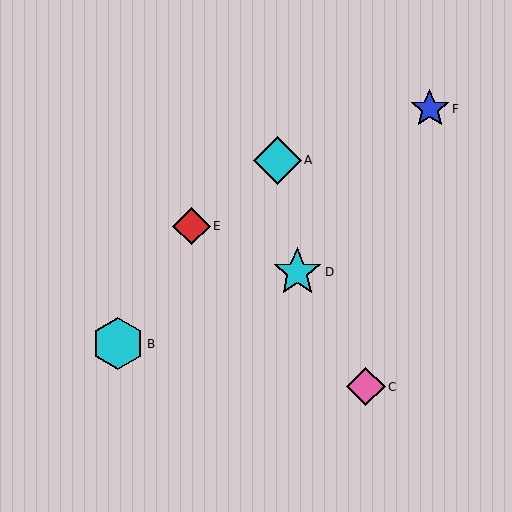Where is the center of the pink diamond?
The center of the pink diamond is at (366, 387).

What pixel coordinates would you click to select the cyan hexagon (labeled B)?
Click at (118, 344) to select the cyan hexagon B.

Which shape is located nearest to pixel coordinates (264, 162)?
The cyan diamond (labeled A) at (277, 160) is nearest to that location.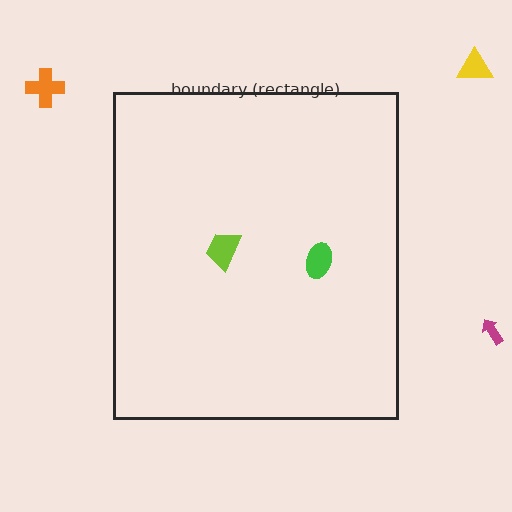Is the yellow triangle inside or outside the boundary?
Outside.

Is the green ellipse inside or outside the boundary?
Inside.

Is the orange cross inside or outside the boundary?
Outside.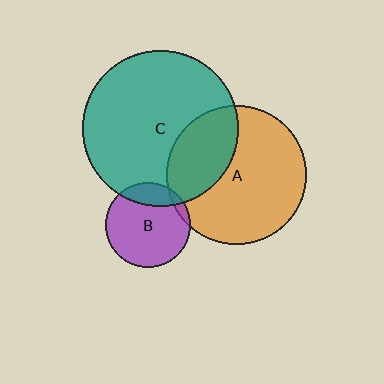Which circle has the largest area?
Circle C (teal).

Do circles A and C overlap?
Yes.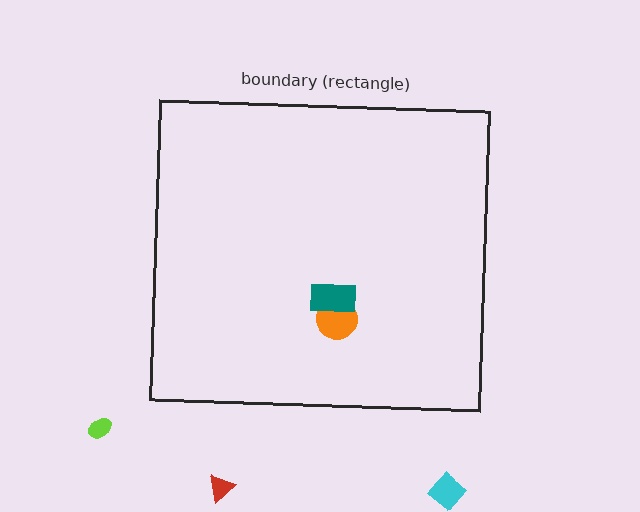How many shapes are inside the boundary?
2 inside, 3 outside.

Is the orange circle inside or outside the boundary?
Inside.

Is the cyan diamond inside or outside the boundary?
Outside.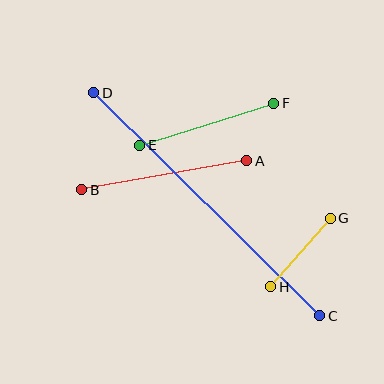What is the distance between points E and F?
The distance is approximately 141 pixels.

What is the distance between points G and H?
The distance is approximately 91 pixels.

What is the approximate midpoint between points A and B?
The midpoint is at approximately (164, 175) pixels.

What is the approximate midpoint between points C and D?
The midpoint is at approximately (207, 204) pixels.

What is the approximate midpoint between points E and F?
The midpoint is at approximately (207, 124) pixels.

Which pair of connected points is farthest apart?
Points C and D are farthest apart.